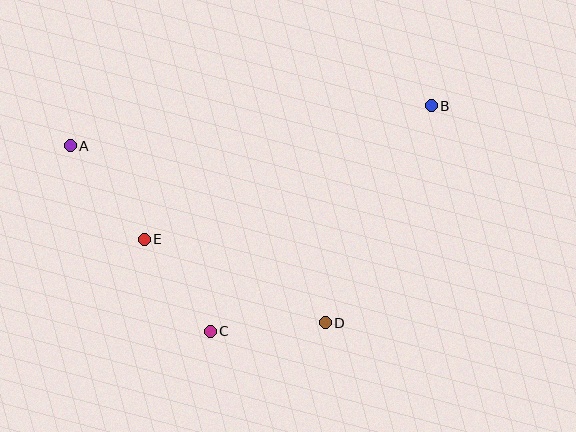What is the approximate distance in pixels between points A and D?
The distance between A and D is approximately 310 pixels.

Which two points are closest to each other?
Points C and E are closest to each other.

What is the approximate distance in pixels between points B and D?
The distance between B and D is approximately 242 pixels.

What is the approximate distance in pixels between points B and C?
The distance between B and C is approximately 316 pixels.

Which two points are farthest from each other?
Points A and B are farthest from each other.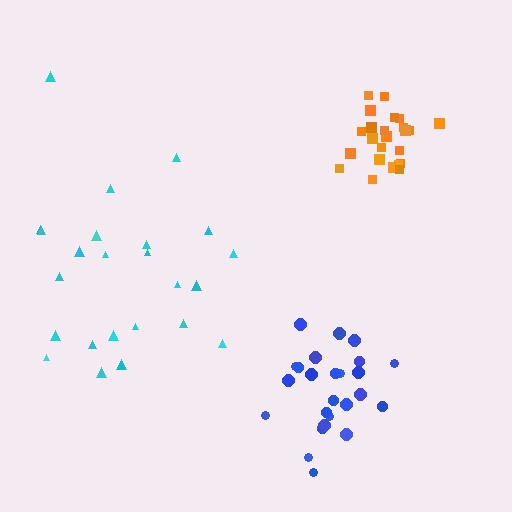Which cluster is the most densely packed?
Orange.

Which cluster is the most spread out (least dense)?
Cyan.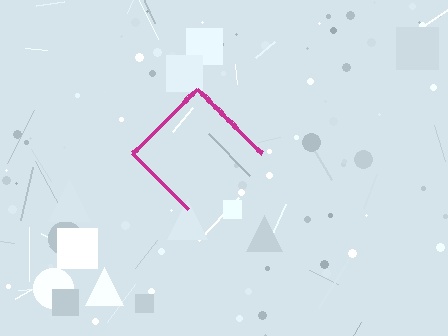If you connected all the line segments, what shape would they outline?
They would outline a diamond.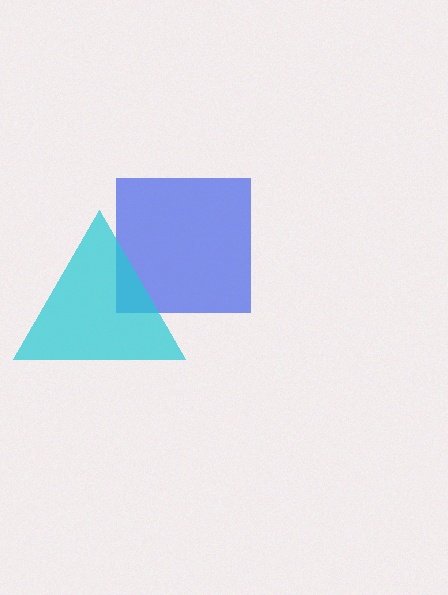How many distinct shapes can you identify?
There are 2 distinct shapes: a blue square, a cyan triangle.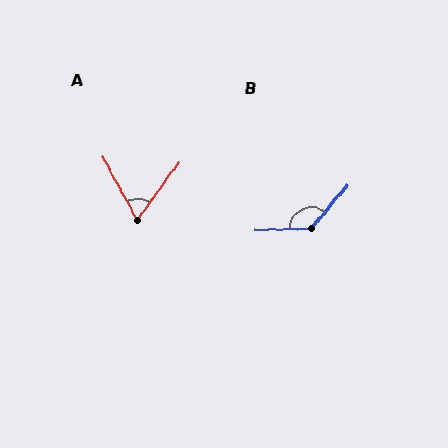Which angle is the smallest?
A, at approximately 64 degrees.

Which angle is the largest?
B, at approximately 132 degrees.